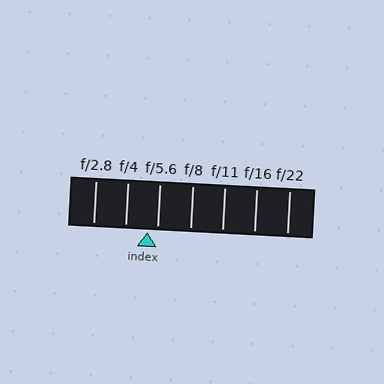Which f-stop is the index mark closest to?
The index mark is closest to f/5.6.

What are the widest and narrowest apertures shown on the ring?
The widest aperture shown is f/2.8 and the narrowest is f/22.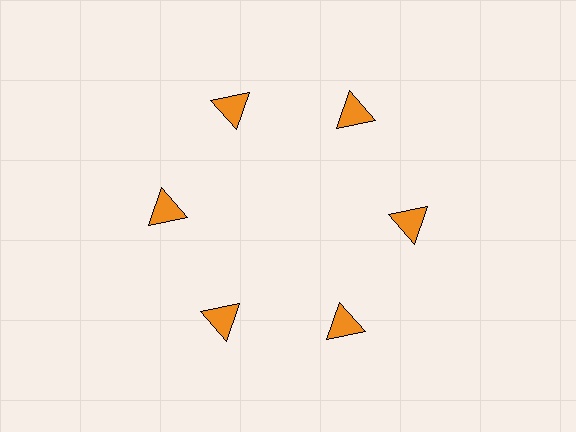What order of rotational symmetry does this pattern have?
This pattern has 6-fold rotational symmetry.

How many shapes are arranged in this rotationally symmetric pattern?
There are 6 shapes, arranged in 6 groups of 1.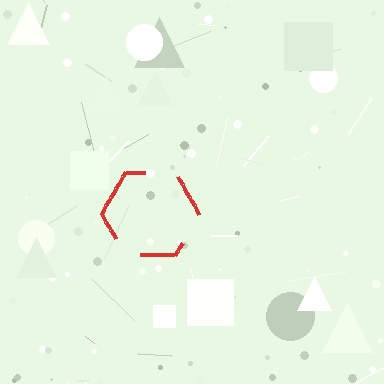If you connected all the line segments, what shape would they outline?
They would outline a hexagon.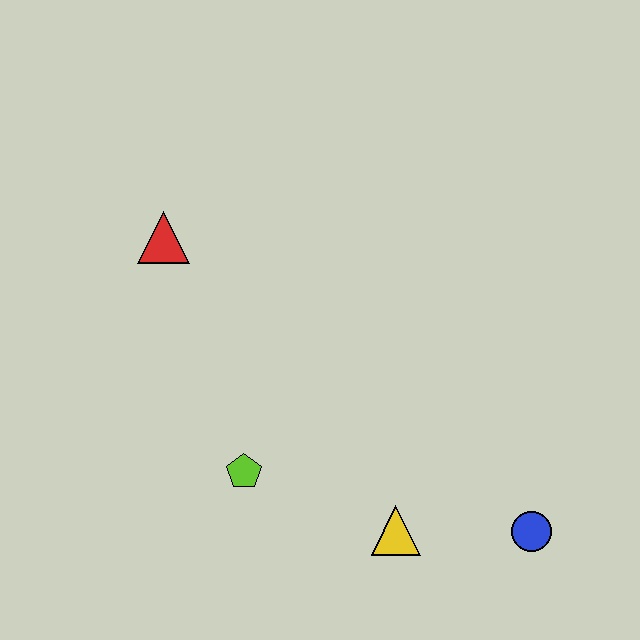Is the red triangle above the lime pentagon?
Yes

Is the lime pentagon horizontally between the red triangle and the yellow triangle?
Yes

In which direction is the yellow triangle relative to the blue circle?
The yellow triangle is to the left of the blue circle.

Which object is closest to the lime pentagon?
The yellow triangle is closest to the lime pentagon.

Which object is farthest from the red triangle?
The blue circle is farthest from the red triangle.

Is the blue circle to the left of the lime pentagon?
No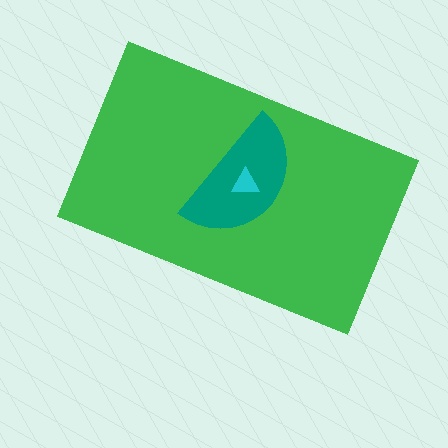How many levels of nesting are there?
3.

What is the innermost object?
The cyan triangle.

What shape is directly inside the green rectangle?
The teal semicircle.